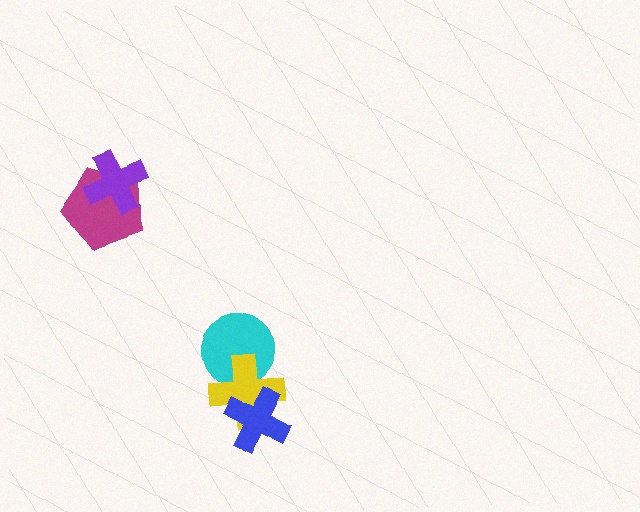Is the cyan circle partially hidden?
Yes, it is partially covered by another shape.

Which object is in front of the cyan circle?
The yellow cross is in front of the cyan circle.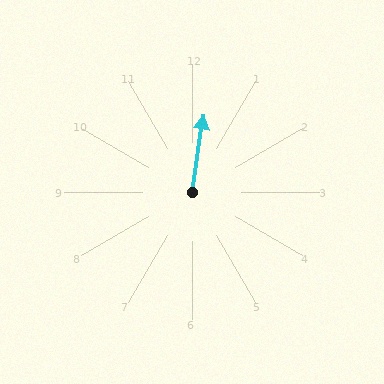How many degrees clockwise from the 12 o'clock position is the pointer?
Approximately 9 degrees.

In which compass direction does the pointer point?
North.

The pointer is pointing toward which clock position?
Roughly 12 o'clock.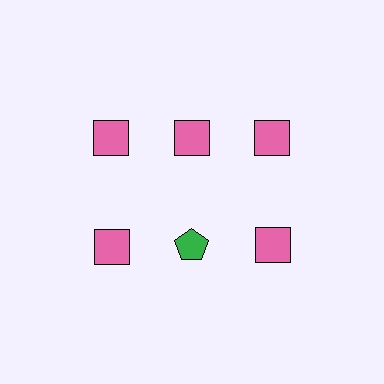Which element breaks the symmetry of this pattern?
The green pentagon in the second row, second from left column breaks the symmetry. All other shapes are pink squares.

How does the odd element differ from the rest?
It differs in both color (green instead of pink) and shape (pentagon instead of square).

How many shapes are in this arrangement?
There are 6 shapes arranged in a grid pattern.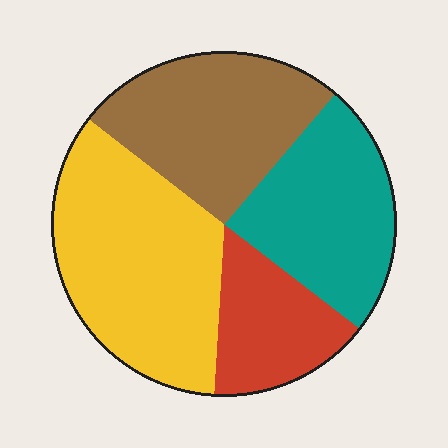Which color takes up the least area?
Red, at roughly 15%.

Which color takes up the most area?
Yellow, at roughly 35%.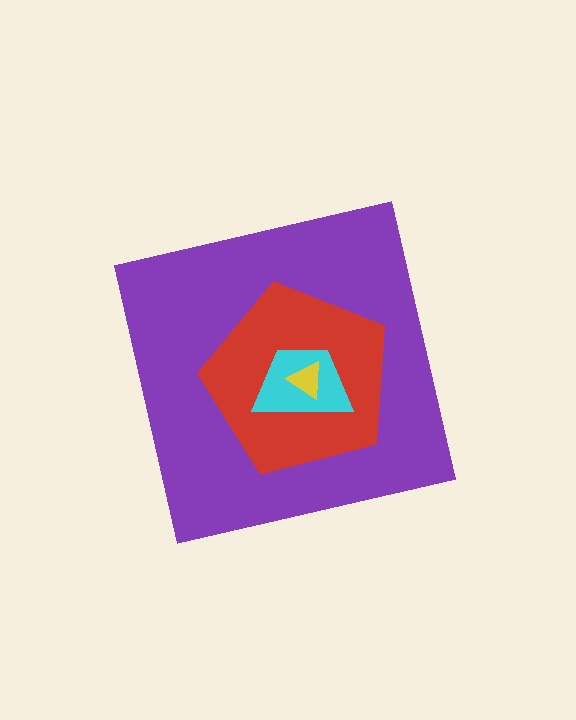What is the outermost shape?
The purple square.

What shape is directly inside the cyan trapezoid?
The yellow triangle.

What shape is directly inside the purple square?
The red pentagon.